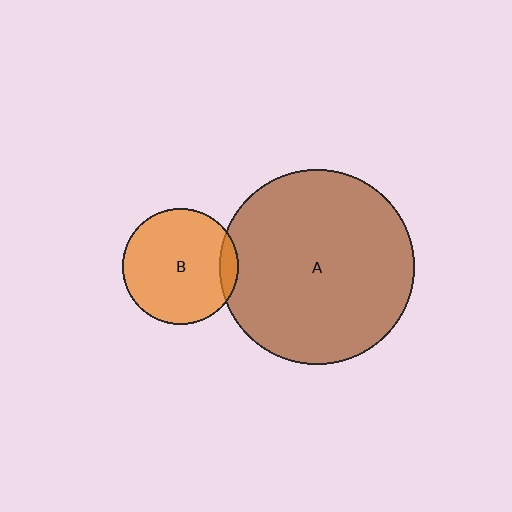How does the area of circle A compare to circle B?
Approximately 2.8 times.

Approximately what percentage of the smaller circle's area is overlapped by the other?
Approximately 10%.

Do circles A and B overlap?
Yes.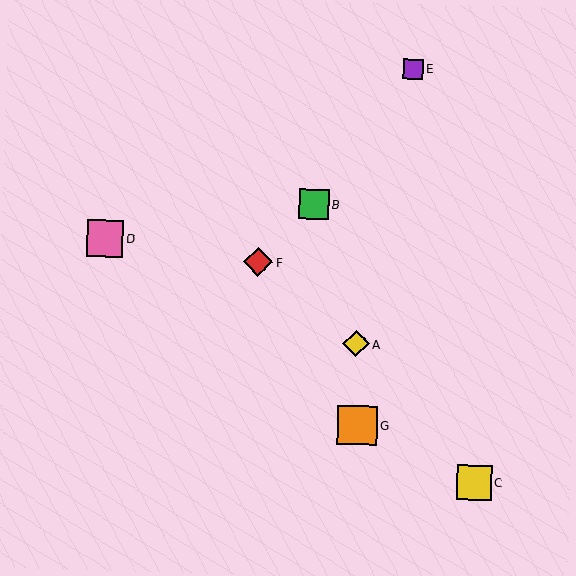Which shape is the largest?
The orange square (labeled G) is the largest.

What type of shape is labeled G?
Shape G is an orange square.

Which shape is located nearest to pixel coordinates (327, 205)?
The green square (labeled B) at (314, 204) is nearest to that location.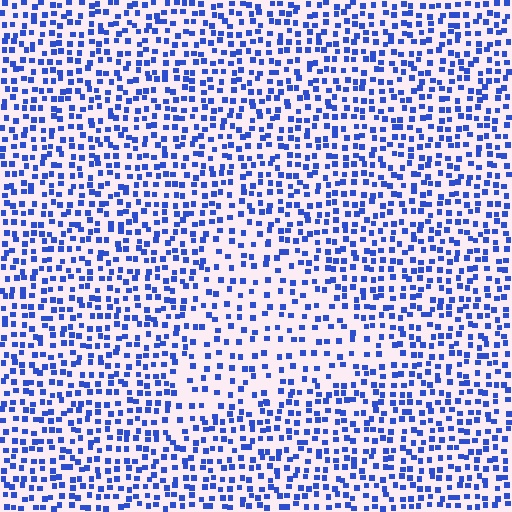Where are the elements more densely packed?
The elements are more densely packed outside the triangle boundary.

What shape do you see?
I see a triangle.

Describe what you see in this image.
The image contains small blue elements arranged at two different densities. A triangle-shaped region is visible where the elements are less densely packed than the surrounding area.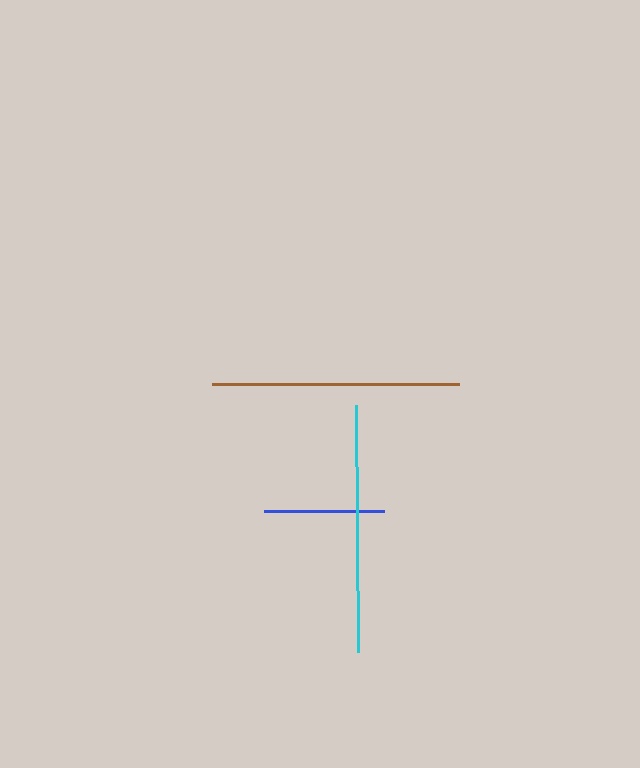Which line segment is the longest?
The cyan line is the longest at approximately 247 pixels.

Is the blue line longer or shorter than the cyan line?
The cyan line is longer than the blue line.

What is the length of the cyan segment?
The cyan segment is approximately 247 pixels long.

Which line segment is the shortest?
The blue line is the shortest at approximately 120 pixels.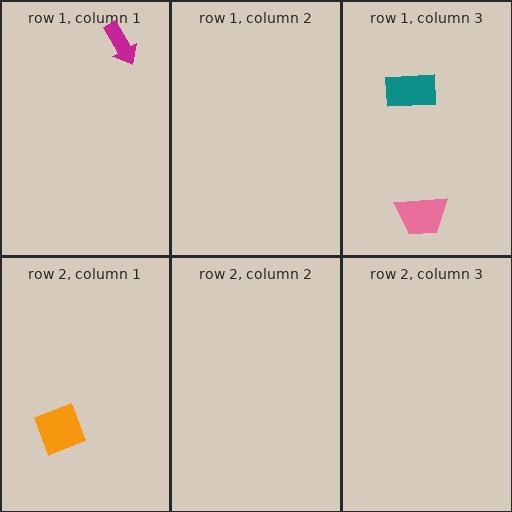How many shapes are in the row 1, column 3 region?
2.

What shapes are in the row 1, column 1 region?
The magenta arrow.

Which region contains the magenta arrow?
The row 1, column 1 region.